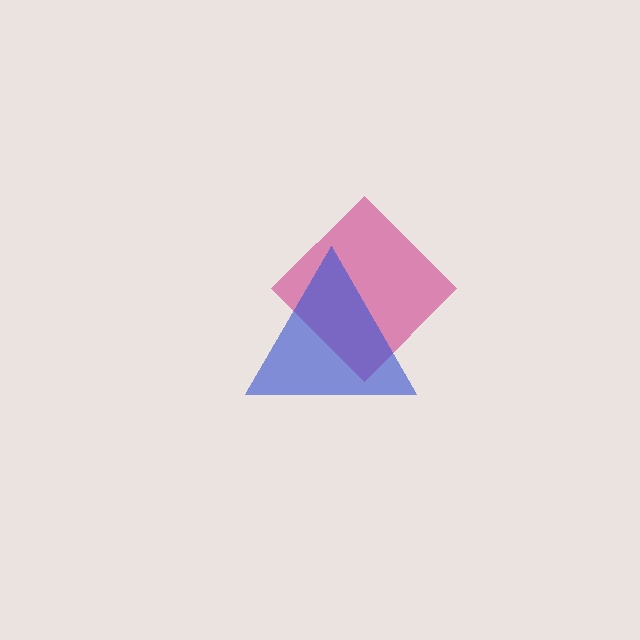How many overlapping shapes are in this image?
There are 2 overlapping shapes in the image.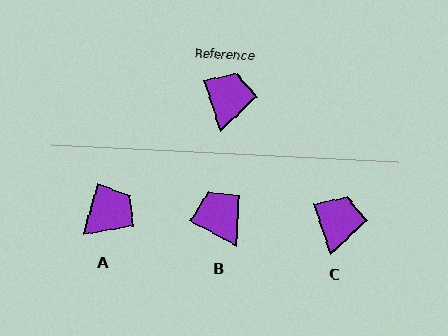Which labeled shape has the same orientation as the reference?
C.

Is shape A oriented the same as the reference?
No, it is off by about 33 degrees.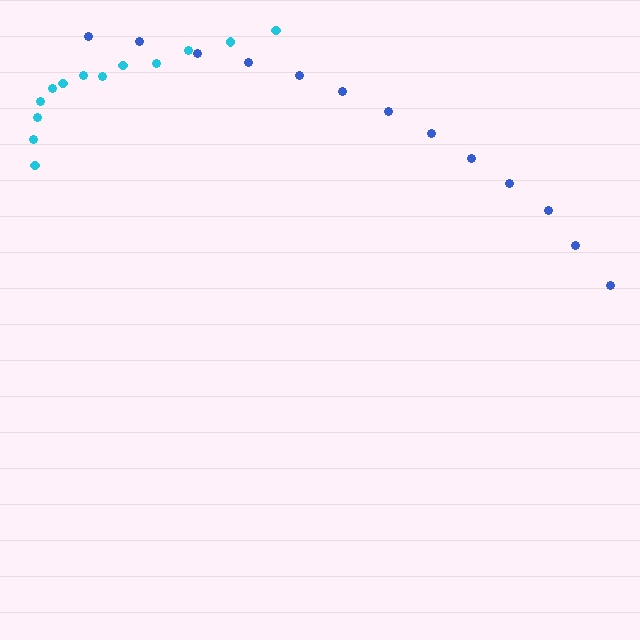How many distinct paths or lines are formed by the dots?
There are 2 distinct paths.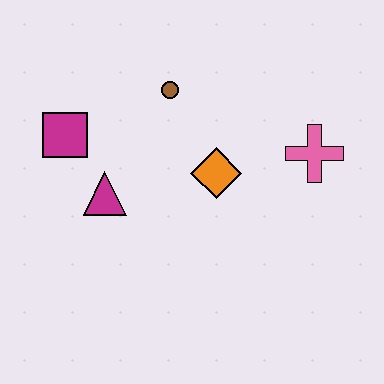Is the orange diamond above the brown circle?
No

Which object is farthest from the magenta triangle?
The pink cross is farthest from the magenta triangle.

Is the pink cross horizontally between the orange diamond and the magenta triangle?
No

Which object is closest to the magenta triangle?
The magenta square is closest to the magenta triangle.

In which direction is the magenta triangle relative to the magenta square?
The magenta triangle is below the magenta square.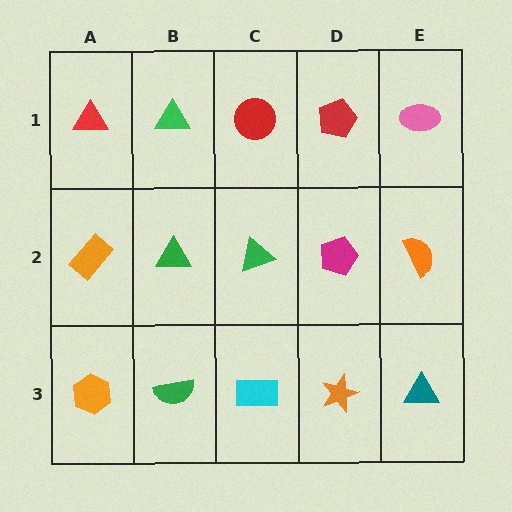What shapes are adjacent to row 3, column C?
A green triangle (row 2, column C), a green semicircle (row 3, column B), an orange star (row 3, column D).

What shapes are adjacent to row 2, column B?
A green triangle (row 1, column B), a green semicircle (row 3, column B), an orange rectangle (row 2, column A), a green triangle (row 2, column C).